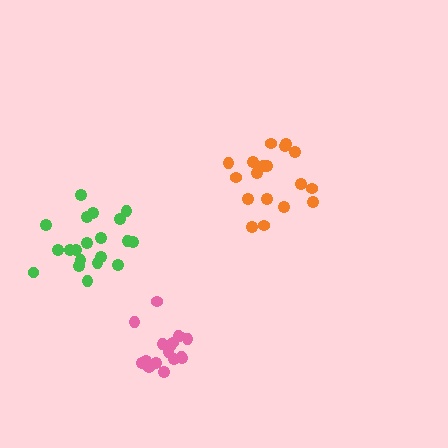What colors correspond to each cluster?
The clusters are colored: orange, pink, green.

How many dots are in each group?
Group 1: 18 dots, Group 2: 18 dots, Group 3: 20 dots (56 total).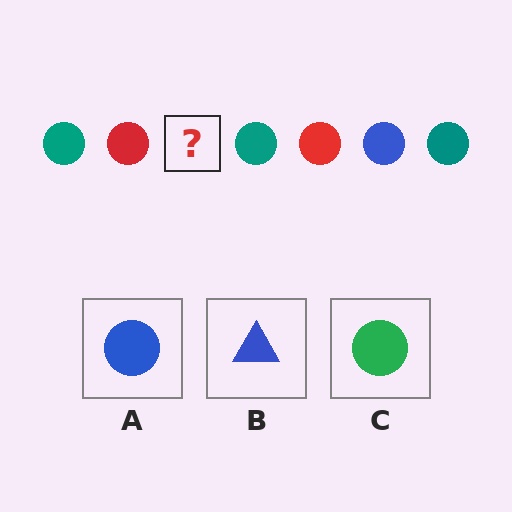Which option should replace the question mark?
Option A.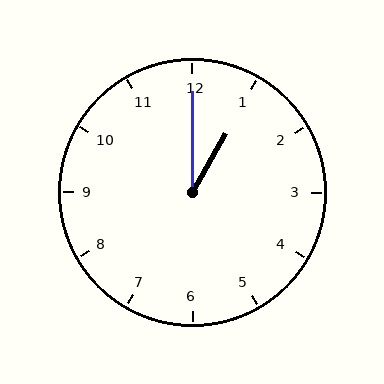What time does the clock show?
1:00.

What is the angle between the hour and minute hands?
Approximately 30 degrees.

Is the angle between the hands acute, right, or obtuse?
It is acute.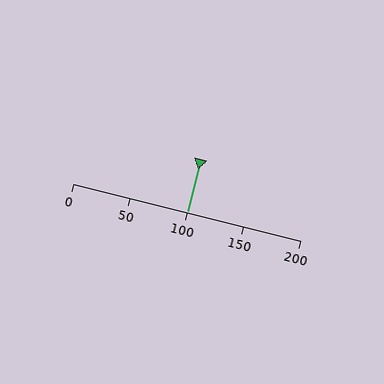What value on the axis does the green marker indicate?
The marker indicates approximately 100.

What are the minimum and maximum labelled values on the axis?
The axis runs from 0 to 200.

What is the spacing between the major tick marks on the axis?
The major ticks are spaced 50 apart.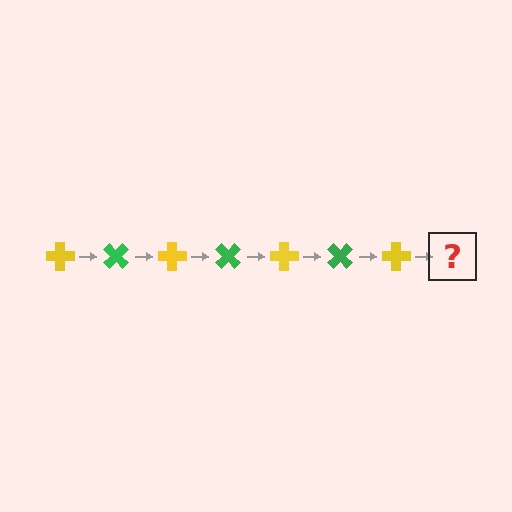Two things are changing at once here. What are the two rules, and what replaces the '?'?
The two rules are that it rotates 45 degrees each step and the color cycles through yellow and green. The '?' should be a green cross, rotated 315 degrees from the start.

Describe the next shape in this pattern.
It should be a green cross, rotated 315 degrees from the start.